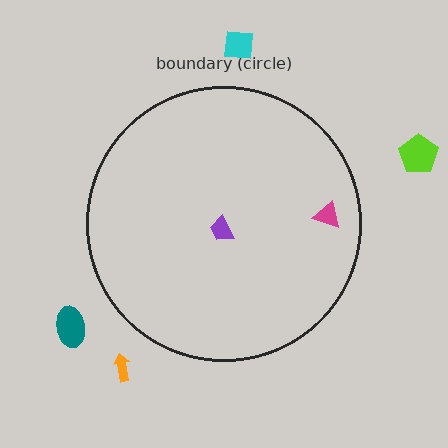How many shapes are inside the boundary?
2 inside, 4 outside.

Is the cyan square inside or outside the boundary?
Outside.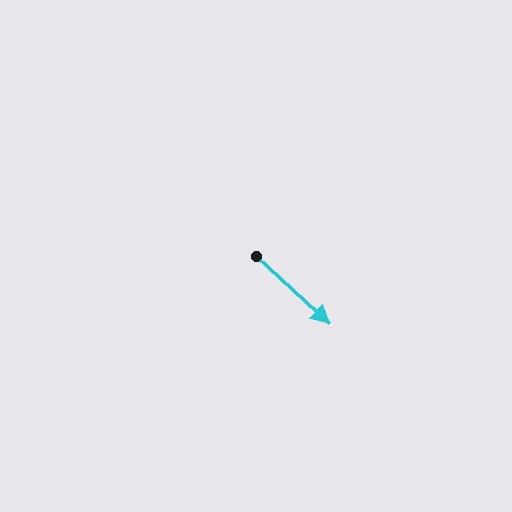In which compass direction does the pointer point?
Southeast.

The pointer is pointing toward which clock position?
Roughly 4 o'clock.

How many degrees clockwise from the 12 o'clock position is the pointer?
Approximately 133 degrees.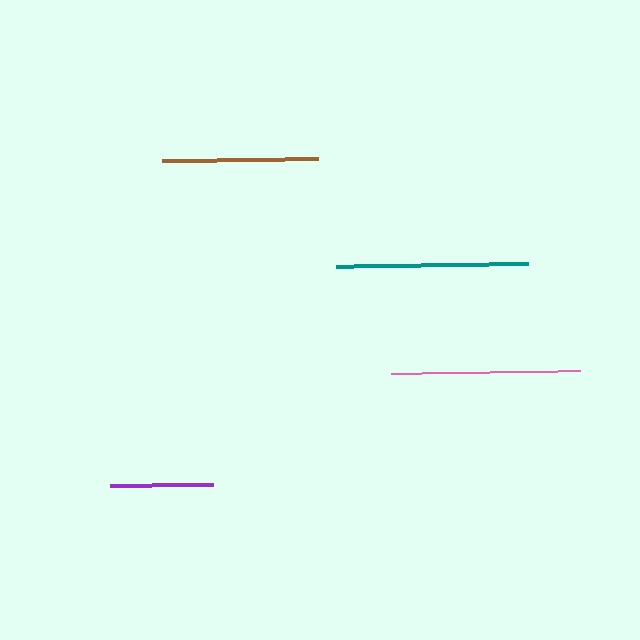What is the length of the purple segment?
The purple segment is approximately 103 pixels long.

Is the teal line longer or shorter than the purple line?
The teal line is longer than the purple line.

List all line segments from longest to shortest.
From longest to shortest: teal, pink, brown, purple.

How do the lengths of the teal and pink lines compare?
The teal and pink lines are approximately the same length.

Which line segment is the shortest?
The purple line is the shortest at approximately 103 pixels.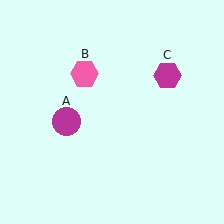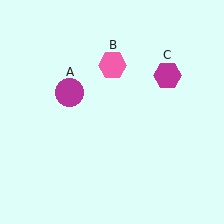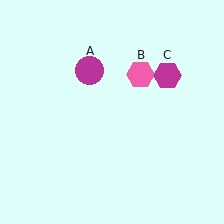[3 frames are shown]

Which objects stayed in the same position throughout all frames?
Magenta hexagon (object C) remained stationary.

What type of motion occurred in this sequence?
The magenta circle (object A), pink hexagon (object B) rotated clockwise around the center of the scene.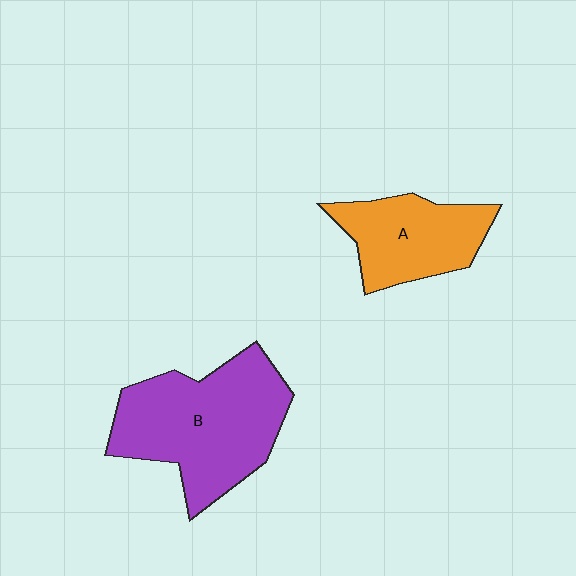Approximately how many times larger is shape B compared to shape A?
Approximately 1.6 times.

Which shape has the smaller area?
Shape A (orange).